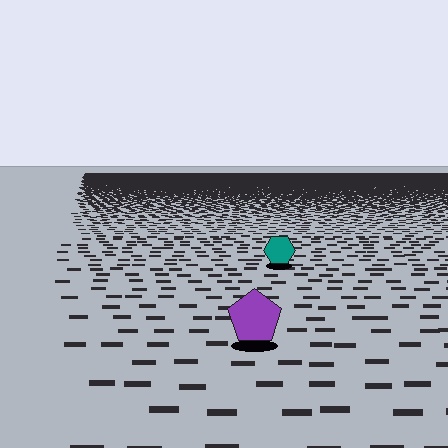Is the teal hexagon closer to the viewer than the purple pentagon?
No. The purple pentagon is closer — you can tell from the texture gradient: the ground texture is coarser near it.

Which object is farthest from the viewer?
The teal hexagon is farthest from the viewer. It appears smaller and the ground texture around it is denser.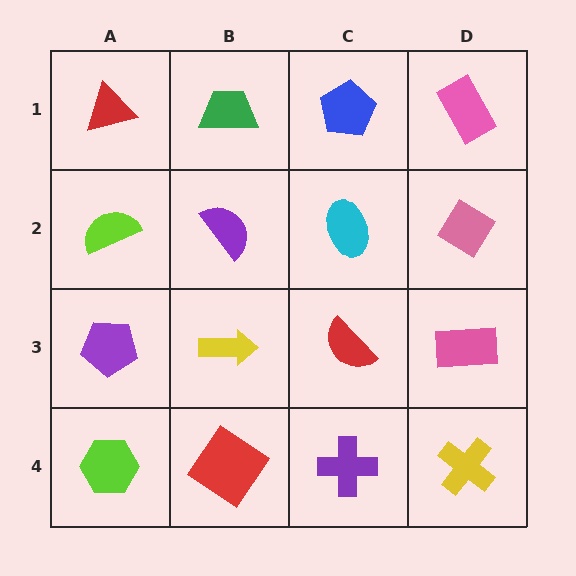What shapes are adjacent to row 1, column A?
A lime semicircle (row 2, column A), a green trapezoid (row 1, column B).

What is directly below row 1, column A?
A lime semicircle.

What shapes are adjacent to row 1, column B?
A purple semicircle (row 2, column B), a red triangle (row 1, column A), a blue pentagon (row 1, column C).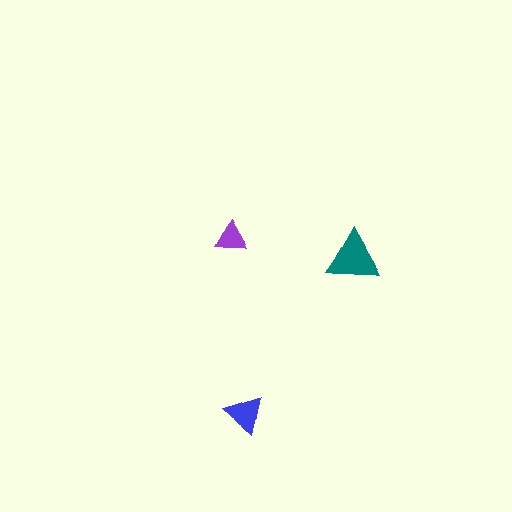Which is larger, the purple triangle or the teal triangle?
The teal one.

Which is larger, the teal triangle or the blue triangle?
The teal one.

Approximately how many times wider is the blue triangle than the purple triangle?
About 1.5 times wider.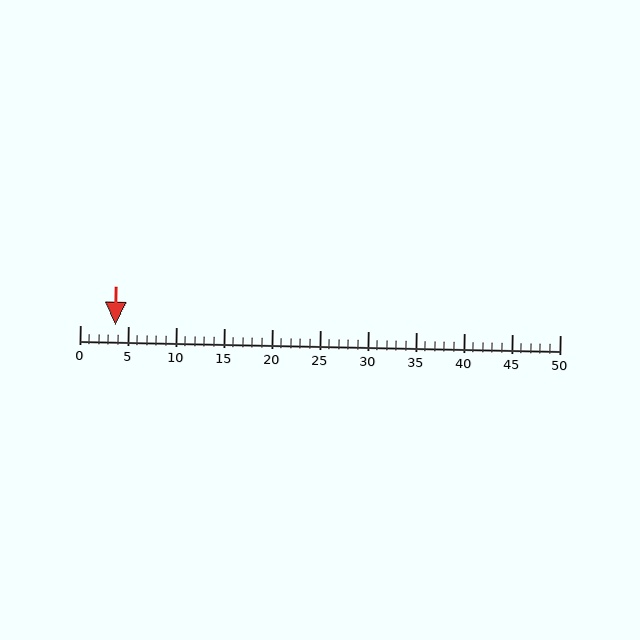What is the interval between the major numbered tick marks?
The major tick marks are spaced 5 units apart.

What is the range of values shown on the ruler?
The ruler shows values from 0 to 50.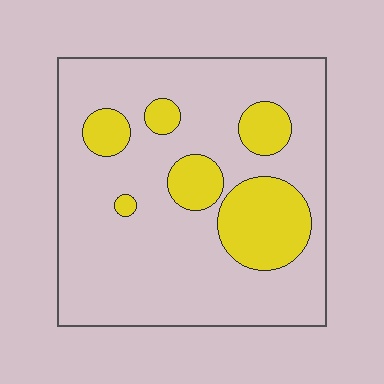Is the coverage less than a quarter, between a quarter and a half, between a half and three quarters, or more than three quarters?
Less than a quarter.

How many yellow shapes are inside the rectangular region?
6.